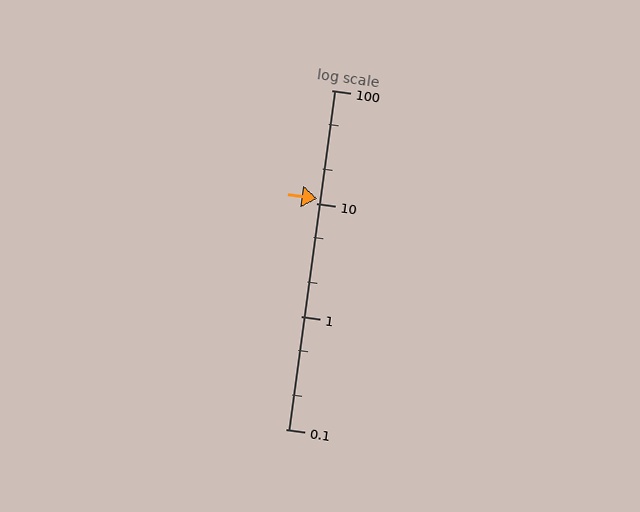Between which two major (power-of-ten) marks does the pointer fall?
The pointer is between 10 and 100.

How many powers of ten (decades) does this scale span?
The scale spans 3 decades, from 0.1 to 100.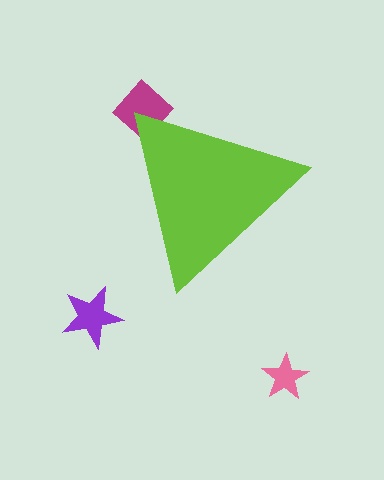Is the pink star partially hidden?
No, the pink star is fully visible.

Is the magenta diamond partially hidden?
Yes, the magenta diamond is partially hidden behind the lime triangle.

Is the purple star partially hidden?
No, the purple star is fully visible.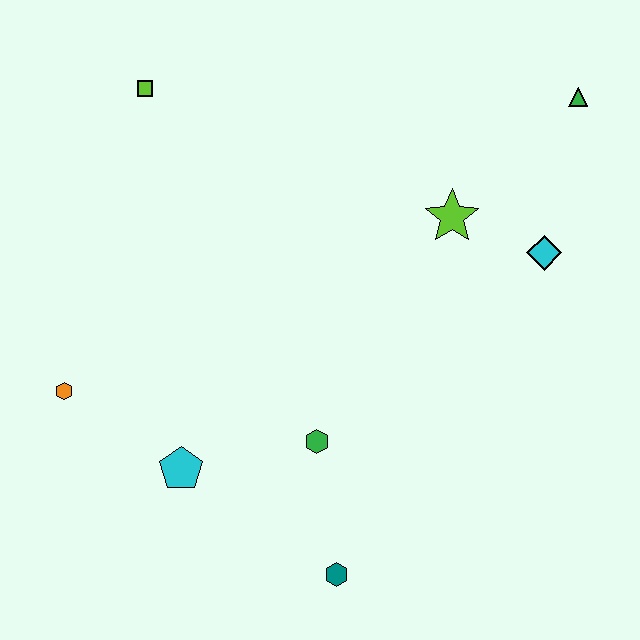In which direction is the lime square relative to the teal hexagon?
The lime square is above the teal hexagon.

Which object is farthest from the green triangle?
The orange hexagon is farthest from the green triangle.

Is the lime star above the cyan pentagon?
Yes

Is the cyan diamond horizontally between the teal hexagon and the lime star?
No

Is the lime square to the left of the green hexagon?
Yes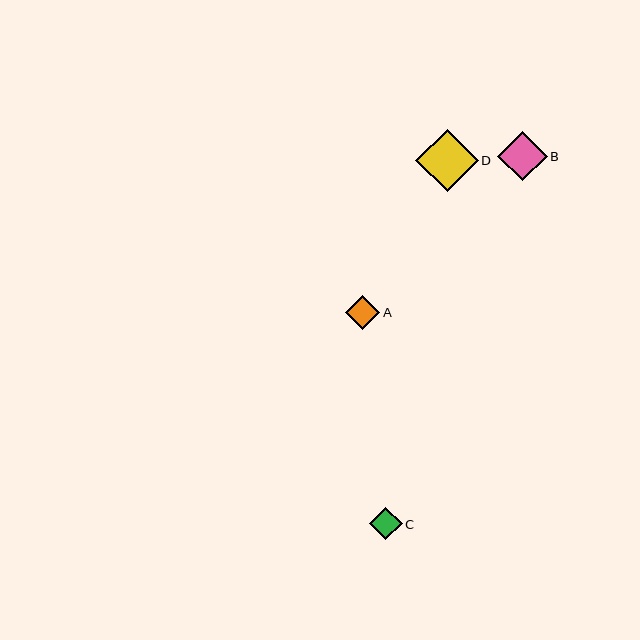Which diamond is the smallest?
Diamond C is the smallest with a size of approximately 32 pixels.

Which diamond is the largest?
Diamond D is the largest with a size of approximately 63 pixels.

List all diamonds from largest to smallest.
From largest to smallest: D, B, A, C.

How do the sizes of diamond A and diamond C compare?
Diamond A and diamond C are approximately the same size.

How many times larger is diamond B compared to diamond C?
Diamond B is approximately 1.5 times the size of diamond C.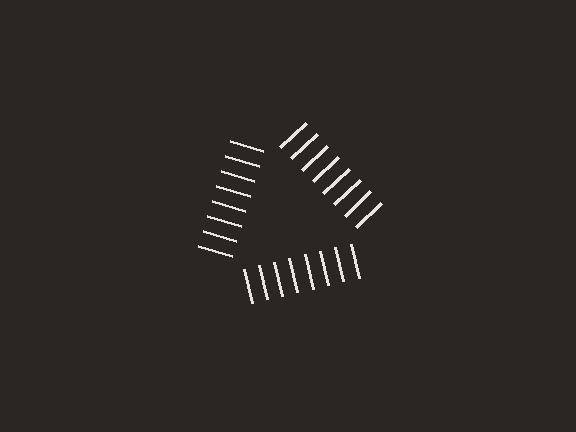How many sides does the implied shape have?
3 sides — the line-ends trace a triangle.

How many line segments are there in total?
24 — 8 along each of the 3 edges.